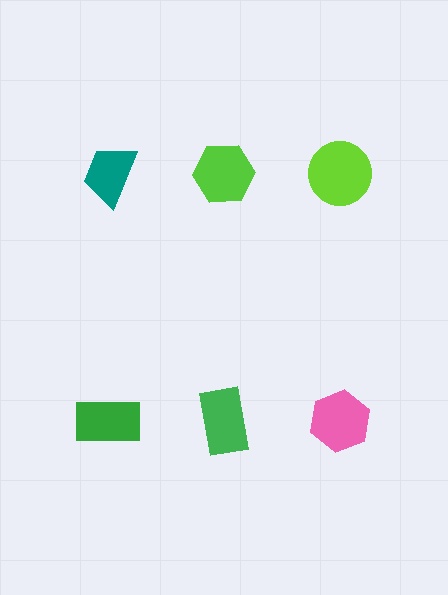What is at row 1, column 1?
A teal trapezoid.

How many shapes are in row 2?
3 shapes.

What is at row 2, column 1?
A green rectangle.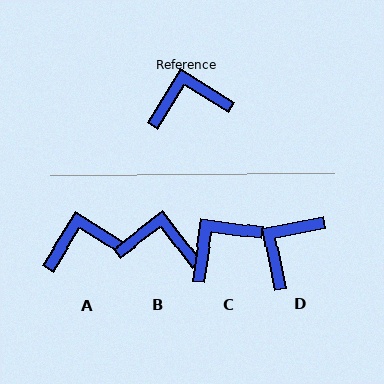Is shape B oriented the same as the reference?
No, it is off by about 22 degrees.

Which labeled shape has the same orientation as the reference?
A.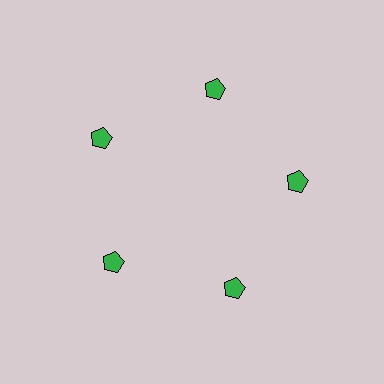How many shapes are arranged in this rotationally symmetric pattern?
There are 5 shapes, arranged in 5 groups of 1.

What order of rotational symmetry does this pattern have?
This pattern has 5-fold rotational symmetry.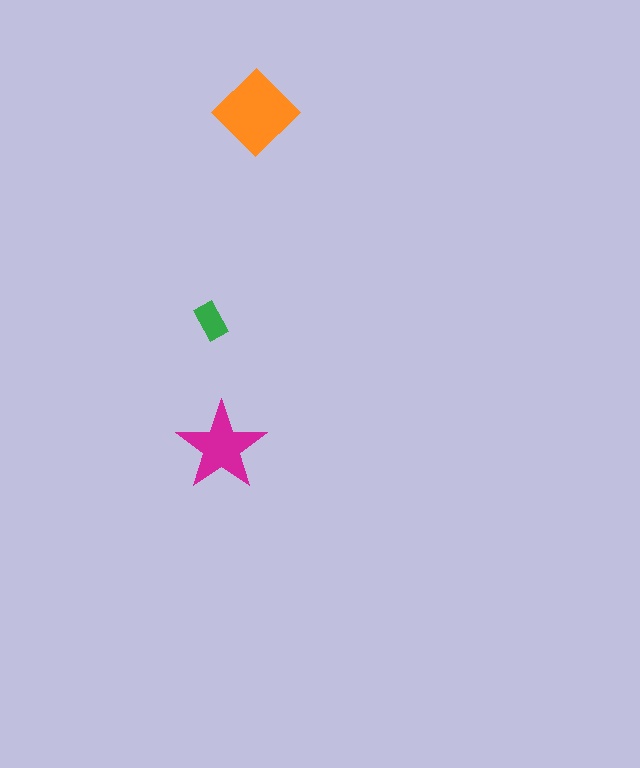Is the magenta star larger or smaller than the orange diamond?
Smaller.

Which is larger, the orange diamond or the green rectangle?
The orange diamond.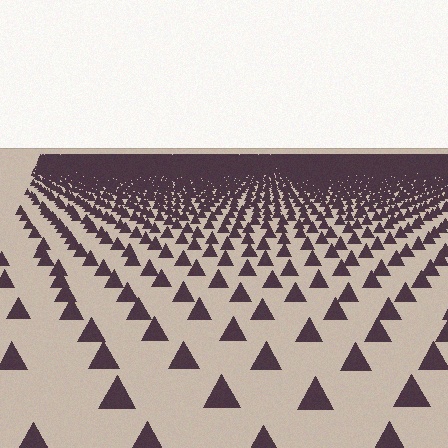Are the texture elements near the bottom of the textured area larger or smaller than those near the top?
Larger. Near the bottom, elements are closer to the viewer and appear at a bigger on-screen size.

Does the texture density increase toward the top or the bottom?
Density increases toward the top.